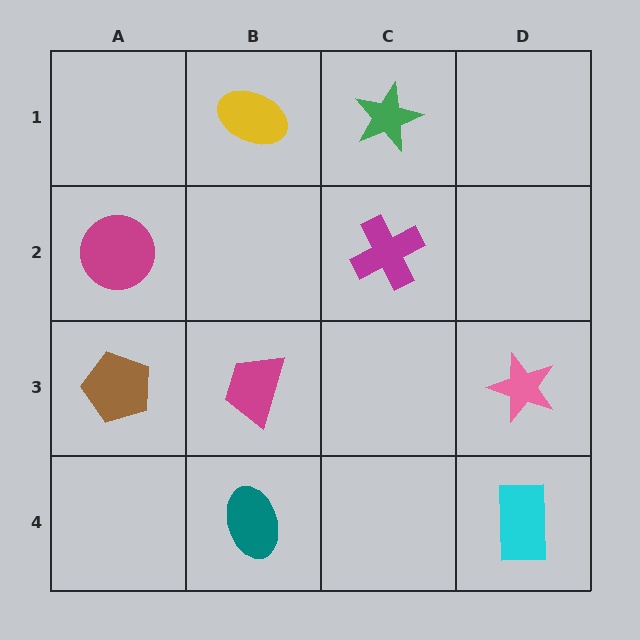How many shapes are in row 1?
2 shapes.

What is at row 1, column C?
A green star.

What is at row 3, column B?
A magenta trapezoid.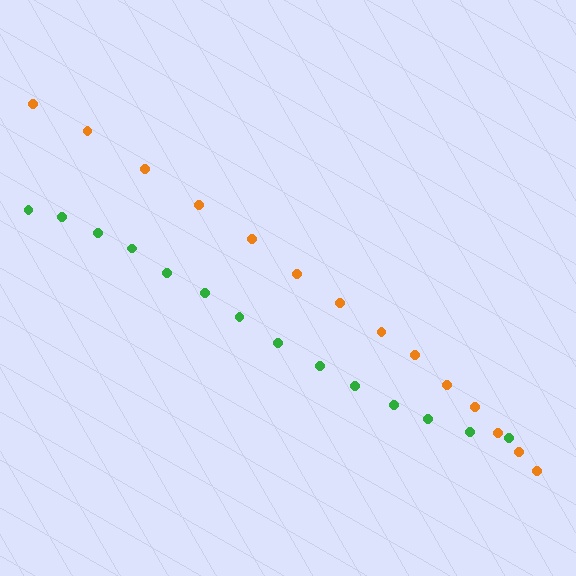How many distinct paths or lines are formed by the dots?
There are 2 distinct paths.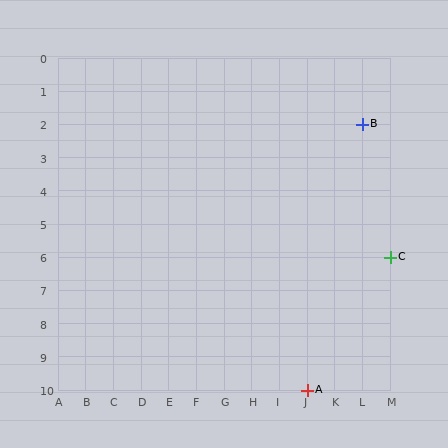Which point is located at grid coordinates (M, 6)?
Point C is at (M, 6).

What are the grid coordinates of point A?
Point A is at grid coordinates (J, 10).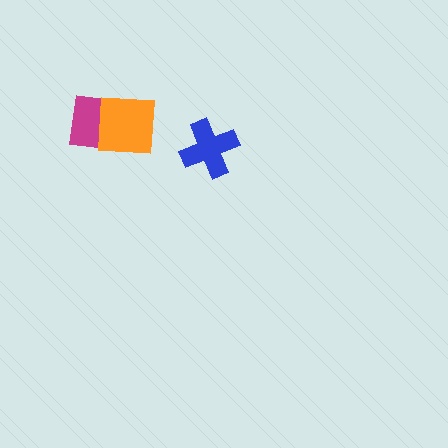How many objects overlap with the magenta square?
1 object overlaps with the magenta square.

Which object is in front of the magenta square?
The orange square is in front of the magenta square.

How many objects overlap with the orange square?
1 object overlaps with the orange square.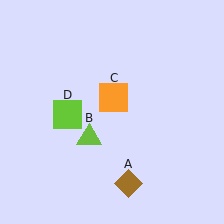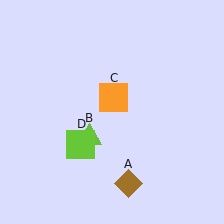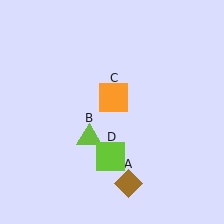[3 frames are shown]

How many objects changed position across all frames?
1 object changed position: lime square (object D).